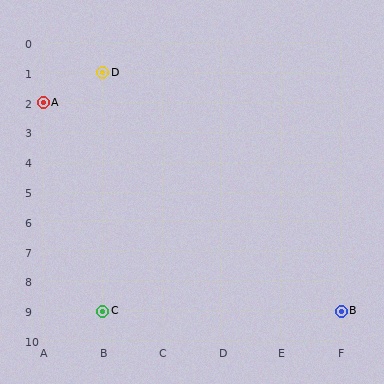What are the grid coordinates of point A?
Point A is at grid coordinates (A, 2).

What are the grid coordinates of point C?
Point C is at grid coordinates (B, 9).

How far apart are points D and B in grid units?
Points D and B are 4 columns and 8 rows apart (about 8.9 grid units diagonally).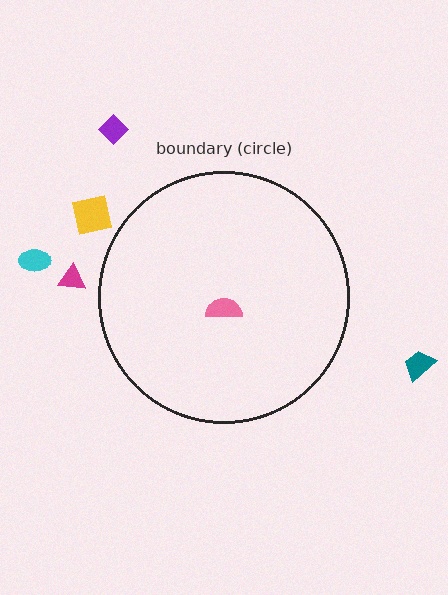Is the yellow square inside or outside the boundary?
Outside.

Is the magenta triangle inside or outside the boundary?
Outside.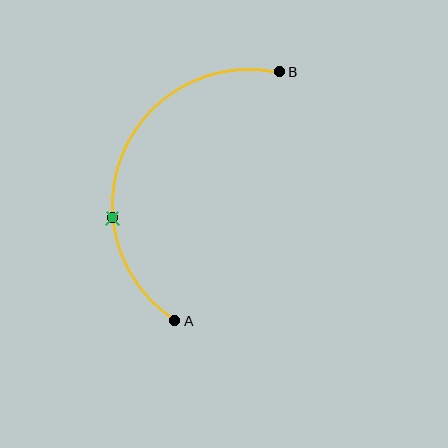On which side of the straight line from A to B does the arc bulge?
The arc bulges to the left of the straight line connecting A and B.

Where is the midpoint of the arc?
The arc midpoint is the point on the curve farthest from the straight line joining A and B. It sits to the left of that line.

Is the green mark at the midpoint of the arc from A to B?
No. The green mark lies on the arc but is closer to endpoint A. The arc midpoint would be at the point on the curve equidistant along the arc from both A and B.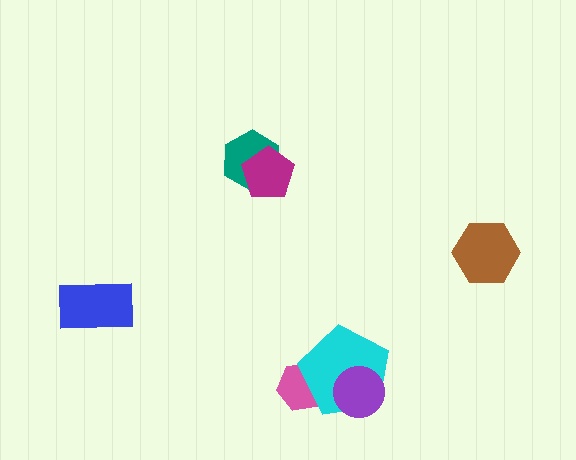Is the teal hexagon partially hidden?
Yes, it is partially covered by another shape.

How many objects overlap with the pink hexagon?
1 object overlaps with the pink hexagon.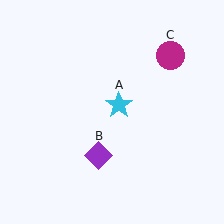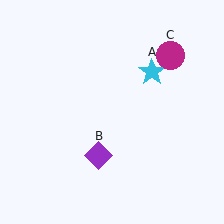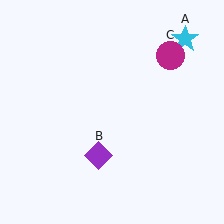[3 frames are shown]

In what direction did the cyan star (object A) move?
The cyan star (object A) moved up and to the right.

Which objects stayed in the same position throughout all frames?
Purple diamond (object B) and magenta circle (object C) remained stationary.